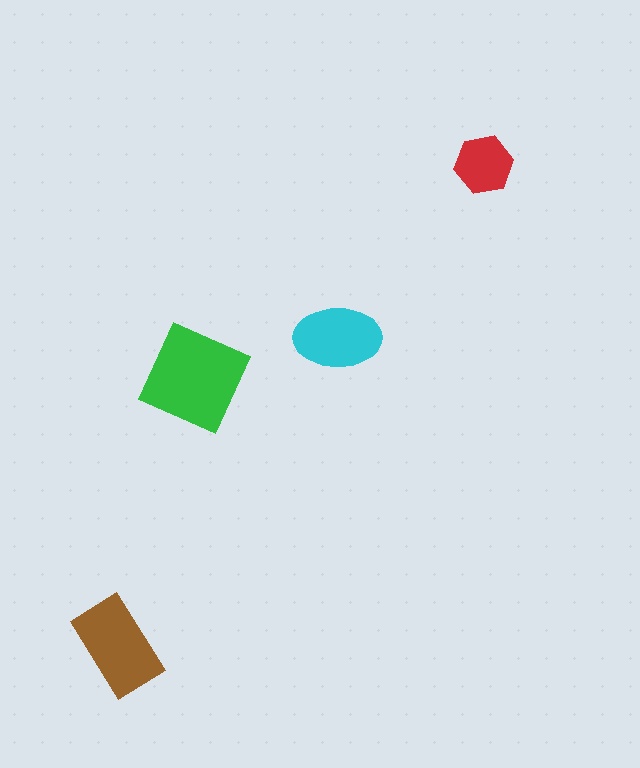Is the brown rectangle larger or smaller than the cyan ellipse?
Larger.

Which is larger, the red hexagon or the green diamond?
The green diamond.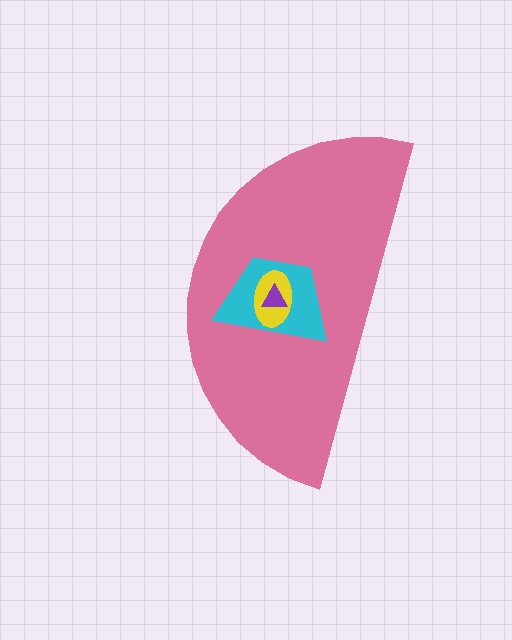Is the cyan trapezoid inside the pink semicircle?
Yes.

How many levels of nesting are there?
4.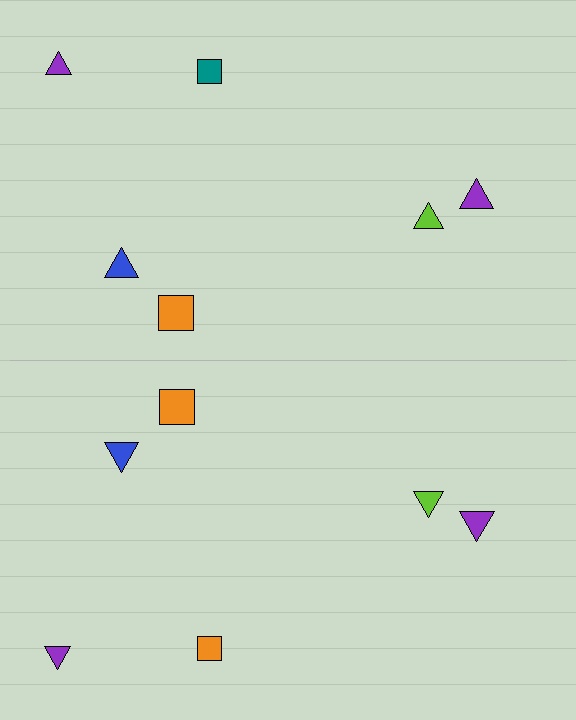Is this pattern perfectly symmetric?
No, the pattern is not perfectly symmetric. The orange square on the bottom side breaks the symmetry — its mirror counterpart is teal.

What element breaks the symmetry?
The orange square on the bottom side breaks the symmetry — its mirror counterpart is teal.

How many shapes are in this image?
There are 12 shapes in this image.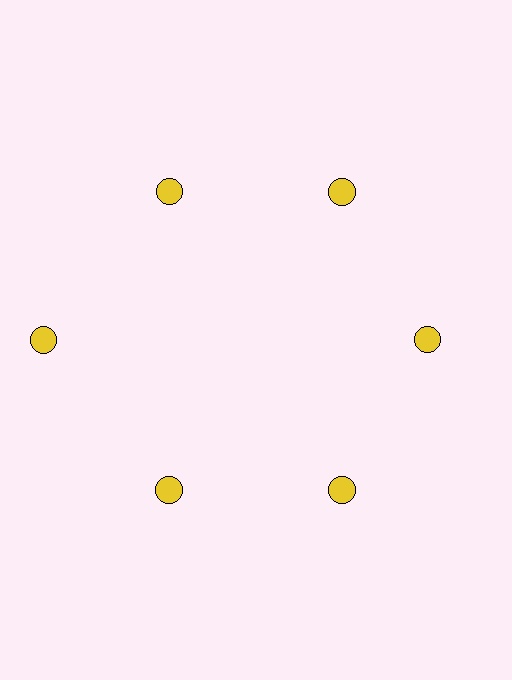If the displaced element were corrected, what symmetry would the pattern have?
It would have 6-fold rotational symmetry — the pattern would map onto itself every 60 degrees.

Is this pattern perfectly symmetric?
No. The 6 yellow circles are arranged in a ring, but one element near the 9 o'clock position is pushed outward from the center, breaking the 6-fold rotational symmetry.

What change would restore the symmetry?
The symmetry would be restored by moving it inward, back onto the ring so that all 6 circles sit at equal angles and equal distance from the center.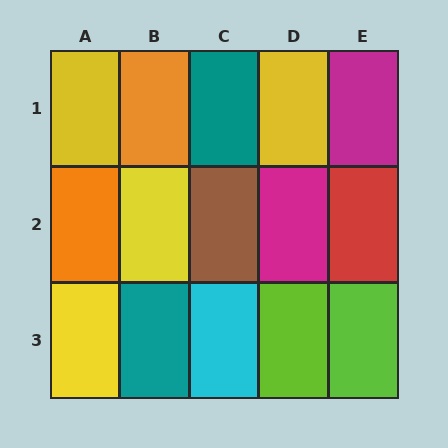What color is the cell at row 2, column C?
Brown.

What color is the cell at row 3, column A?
Yellow.